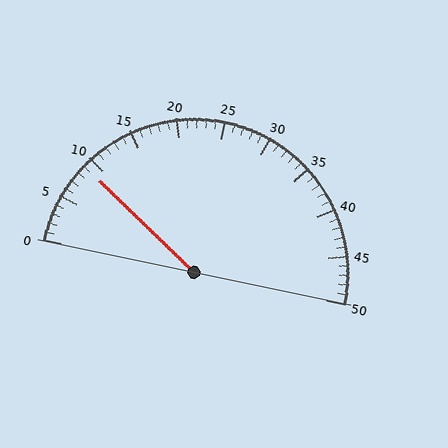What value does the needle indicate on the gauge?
The needle indicates approximately 9.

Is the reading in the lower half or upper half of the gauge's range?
The reading is in the lower half of the range (0 to 50).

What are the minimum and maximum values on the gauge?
The gauge ranges from 0 to 50.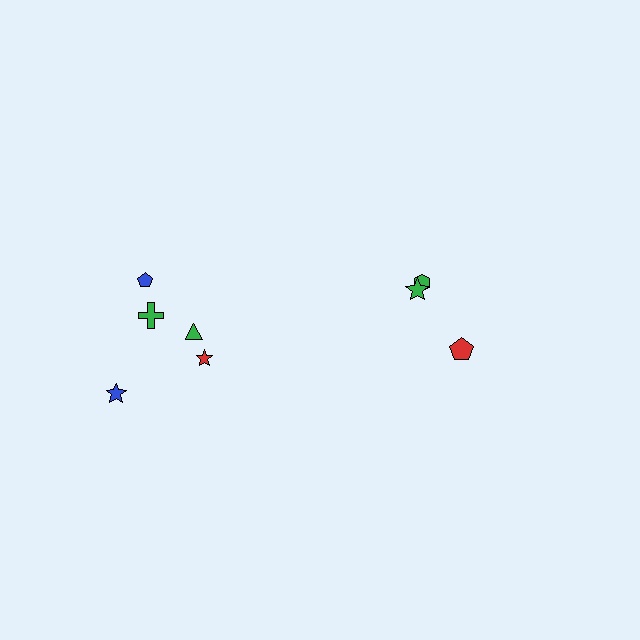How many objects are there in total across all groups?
There are 8 objects.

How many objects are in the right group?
There are 3 objects.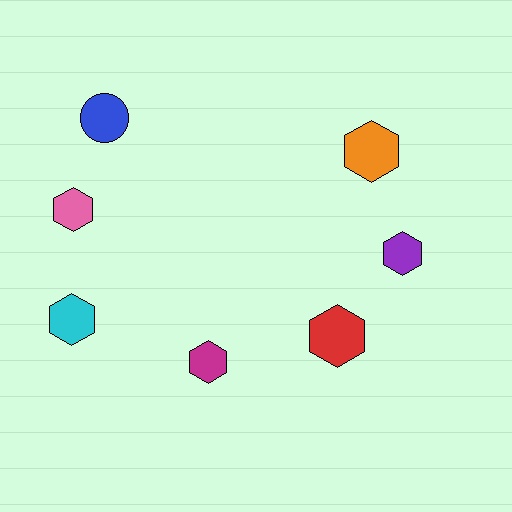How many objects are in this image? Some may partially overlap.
There are 7 objects.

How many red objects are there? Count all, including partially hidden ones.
There is 1 red object.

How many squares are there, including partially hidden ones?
There are no squares.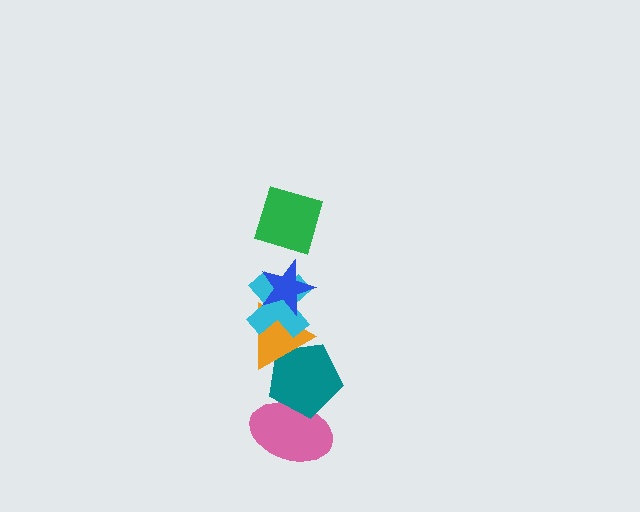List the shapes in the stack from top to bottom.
From top to bottom: the green square, the blue star, the cyan cross, the orange triangle, the teal pentagon, the pink ellipse.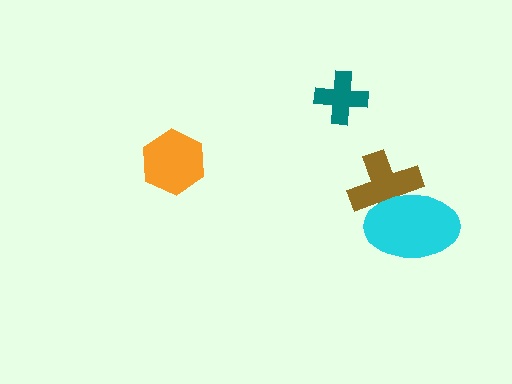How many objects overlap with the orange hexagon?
0 objects overlap with the orange hexagon.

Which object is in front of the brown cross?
The cyan ellipse is in front of the brown cross.